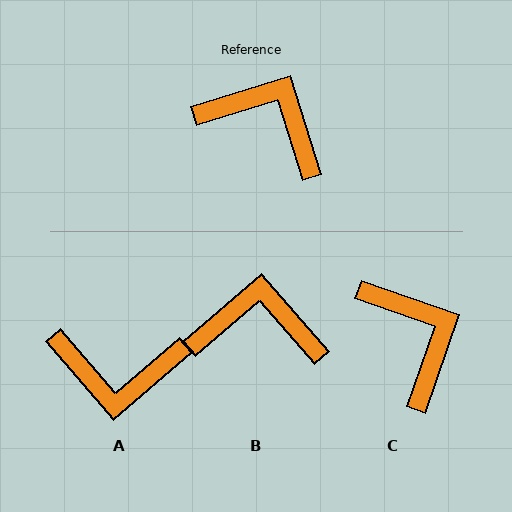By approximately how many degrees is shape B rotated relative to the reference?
Approximately 24 degrees counter-clockwise.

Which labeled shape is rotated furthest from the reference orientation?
A, about 157 degrees away.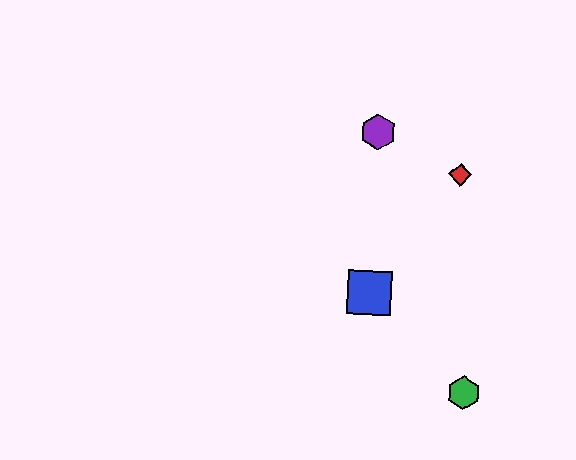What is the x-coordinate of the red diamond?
The red diamond is at x≈460.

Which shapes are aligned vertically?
The blue square, the yellow hexagon, the purple hexagon are aligned vertically.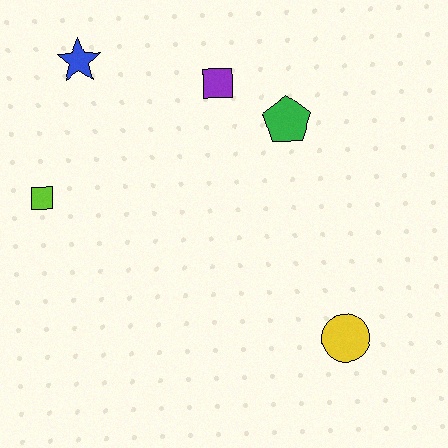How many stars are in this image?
There is 1 star.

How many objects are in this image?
There are 5 objects.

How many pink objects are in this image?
There are no pink objects.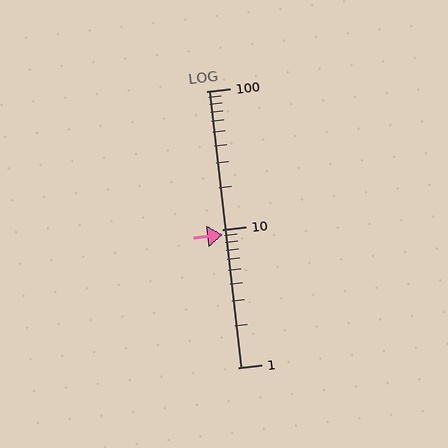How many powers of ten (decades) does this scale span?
The scale spans 2 decades, from 1 to 100.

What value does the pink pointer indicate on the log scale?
The pointer indicates approximately 9.2.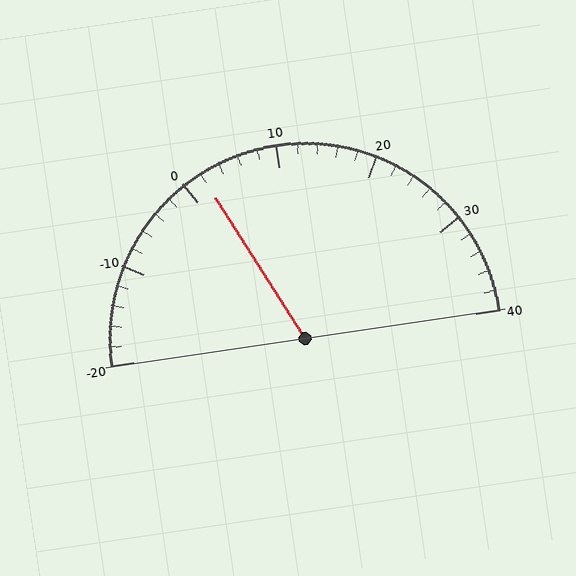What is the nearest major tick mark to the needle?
The nearest major tick mark is 0.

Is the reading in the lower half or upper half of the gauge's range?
The reading is in the lower half of the range (-20 to 40).